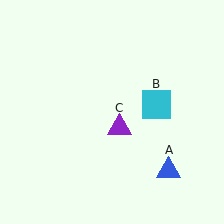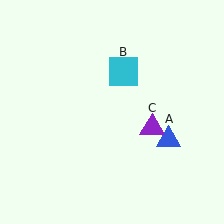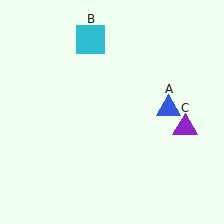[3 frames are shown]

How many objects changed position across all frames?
3 objects changed position: blue triangle (object A), cyan square (object B), purple triangle (object C).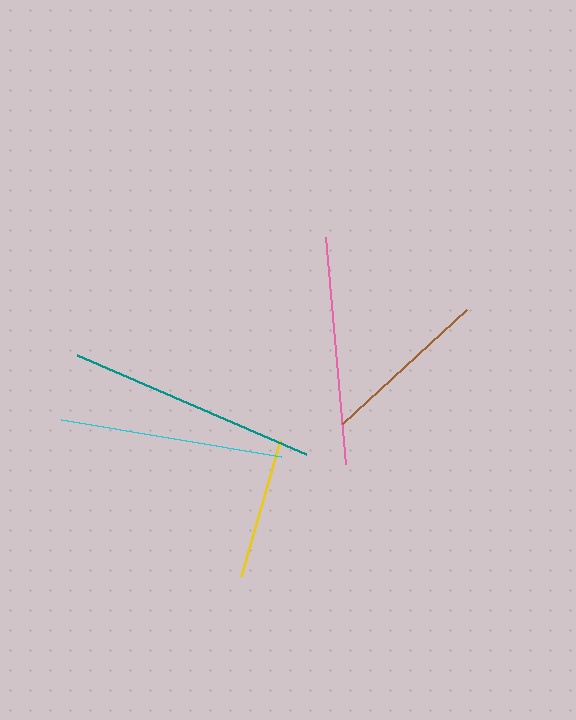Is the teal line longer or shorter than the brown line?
The teal line is longer than the brown line.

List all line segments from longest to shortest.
From longest to shortest: teal, pink, cyan, brown, yellow.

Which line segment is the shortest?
The yellow line is the shortest at approximately 142 pixels.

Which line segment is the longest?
The teal line is the longest at approximately 249 pixels.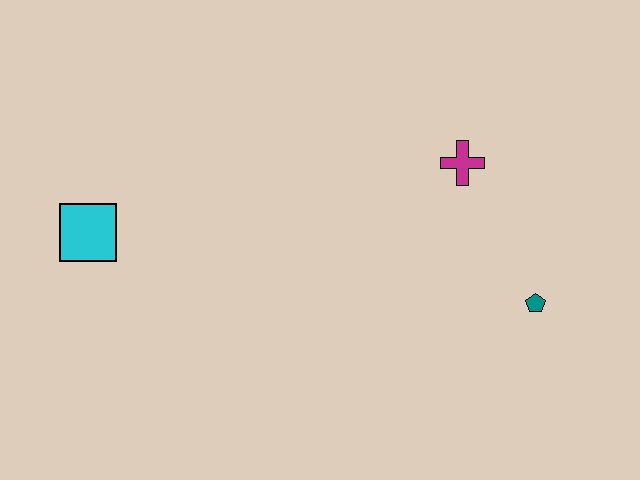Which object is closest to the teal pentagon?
The magenta cross is closest to the teal pentagon.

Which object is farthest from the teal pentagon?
The cyan square is farthest from the teal pentagon.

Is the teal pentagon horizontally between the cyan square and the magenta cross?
No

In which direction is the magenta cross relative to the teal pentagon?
The magenta cross is above the teal pentagon.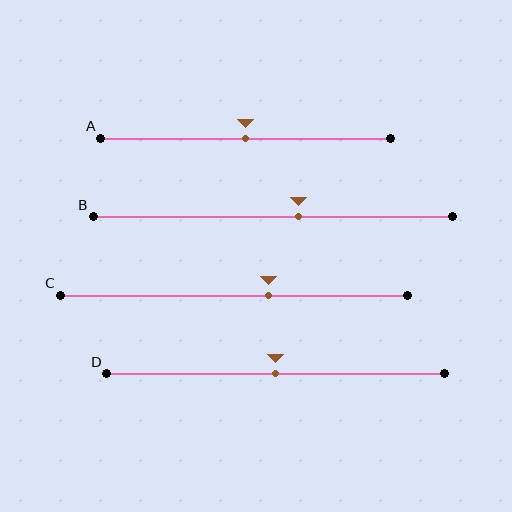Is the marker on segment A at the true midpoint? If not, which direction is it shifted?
Yes, the marker on segment A is at the true midpoint.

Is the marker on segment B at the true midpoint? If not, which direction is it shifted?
No, the marker on segment B is shifted to the right by about 7% of the segment length.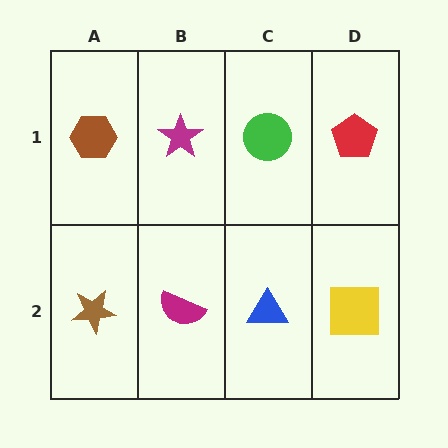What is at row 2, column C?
A blue triangle.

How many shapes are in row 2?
4 shapes.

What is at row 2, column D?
A yellow square.